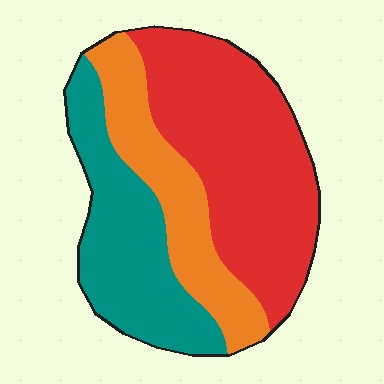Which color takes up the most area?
Red, at roughly 45%.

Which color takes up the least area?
Orange, at roughly 25%.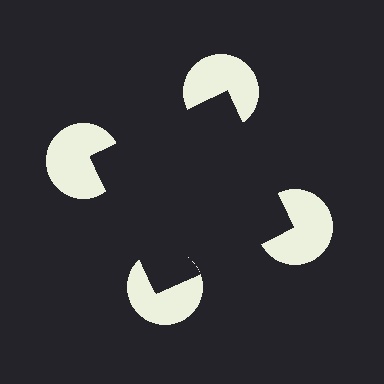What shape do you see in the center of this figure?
An illusory square — its edges are inferred from the aligned wedge cuts in the pac-man discs, not physically drawn.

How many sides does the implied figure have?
4 sides.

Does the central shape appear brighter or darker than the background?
It typically appears slightly darker than the background, even though no actual brightness change is drawn.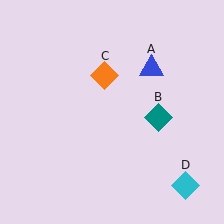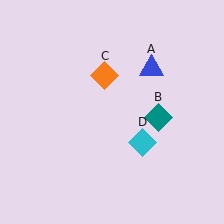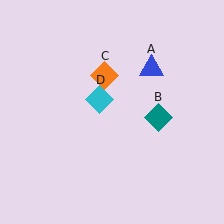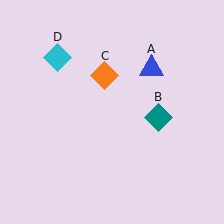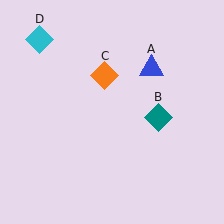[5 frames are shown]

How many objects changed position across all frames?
1 object changed position: cyan diamond (object D).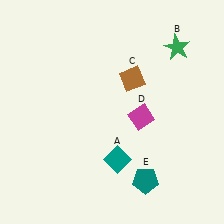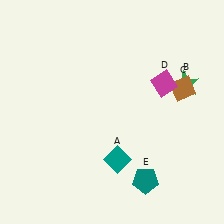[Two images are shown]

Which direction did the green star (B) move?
The green star (B) moved down.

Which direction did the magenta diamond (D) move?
The magenta diamond (D) moved up.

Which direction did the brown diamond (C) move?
The brown diamond (C) moved right.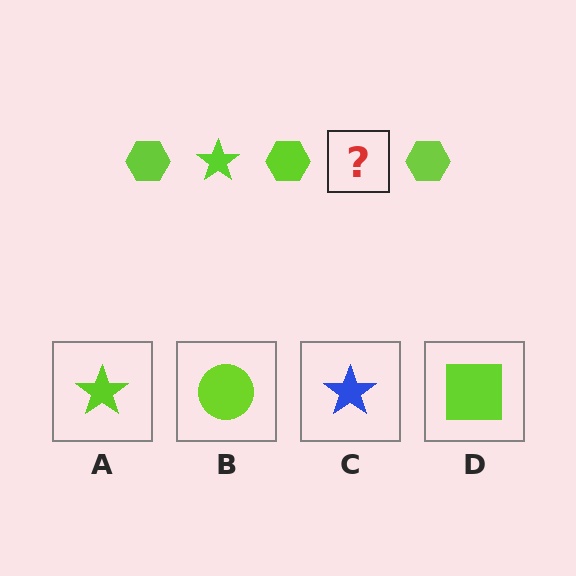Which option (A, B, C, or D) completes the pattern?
A.